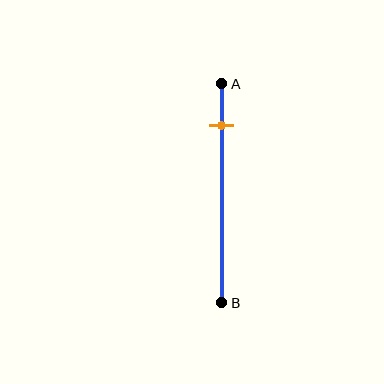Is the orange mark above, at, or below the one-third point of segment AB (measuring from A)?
The orange mark is above the one-third point of segment AB.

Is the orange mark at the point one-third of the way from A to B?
No, the mark is at about 20% from A, not at the 33% one-third point.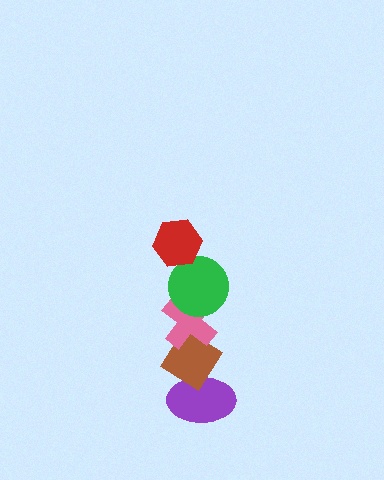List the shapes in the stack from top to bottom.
From top to bottom: the red hexagon, the green circle, the pink cross, the brown diamond, the purple ellipse.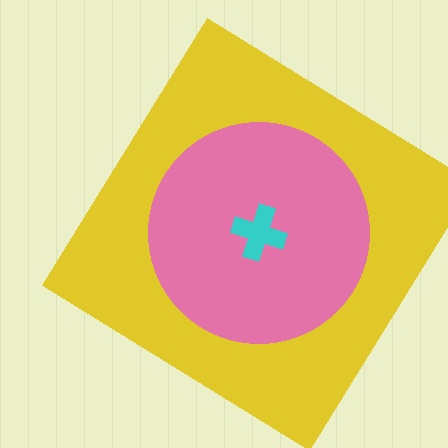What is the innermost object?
The cyan cross.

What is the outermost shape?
The yellow diamond.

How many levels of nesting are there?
3.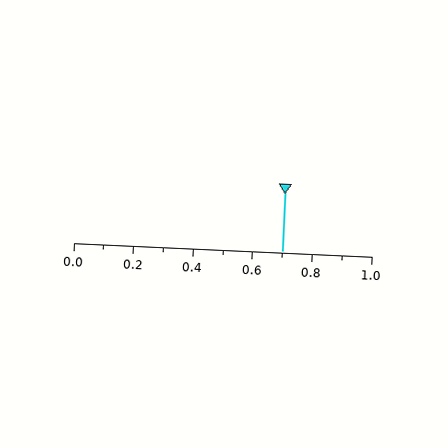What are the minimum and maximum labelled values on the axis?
The axis runs from 0.0 to 1.0.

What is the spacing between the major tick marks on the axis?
The major ticks are spaced 0.2 apart.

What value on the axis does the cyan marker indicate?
The marker indicates approximately 0.7.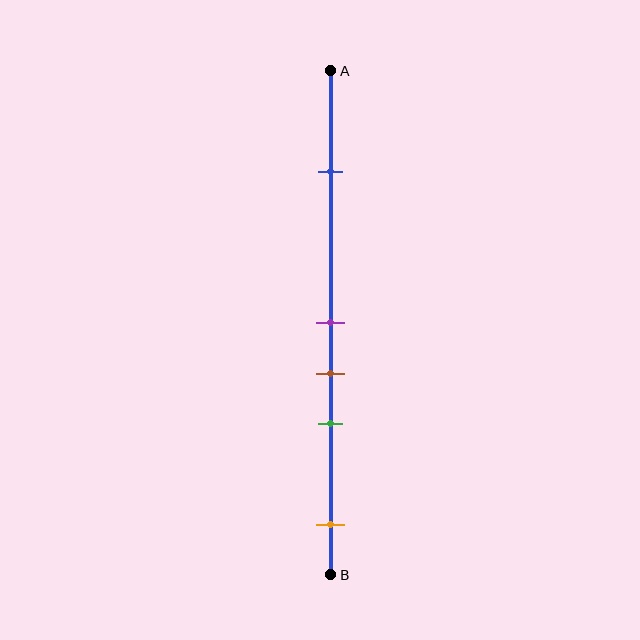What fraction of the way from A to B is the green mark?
The green mark is approximately 70% (0.7) of the way from A to B.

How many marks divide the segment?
There are 5 marks dividing the segment.